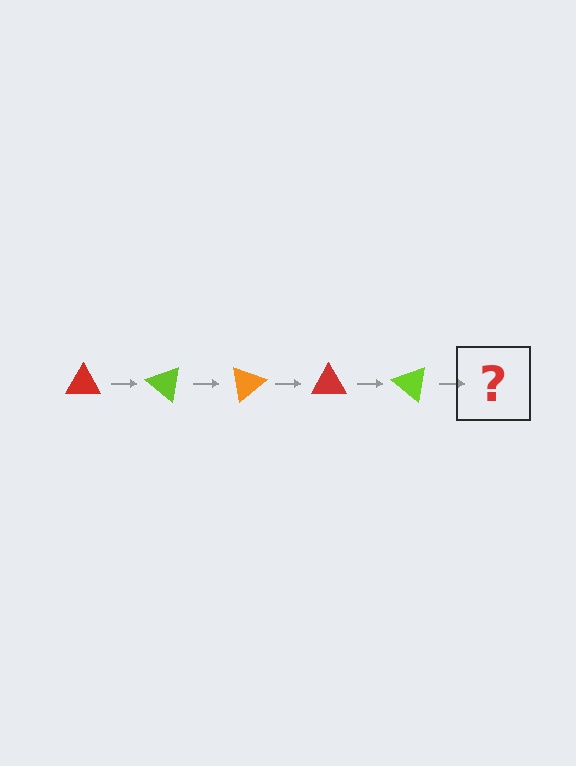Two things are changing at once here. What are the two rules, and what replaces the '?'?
The two rules are that it rotates 40 degrees each step and the color cycles through red, lime, and orange. The '?' should be an orange triangle, rotated 200 degrees from the start.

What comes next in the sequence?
The next element should be an orange triangle, rotated 200 degrees from the start.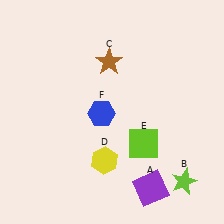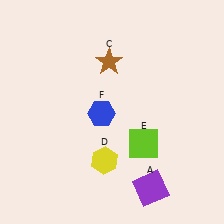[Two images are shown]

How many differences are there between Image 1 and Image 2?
There is 1 difference between the two images.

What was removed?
The lime star (B) was removed in Image 2.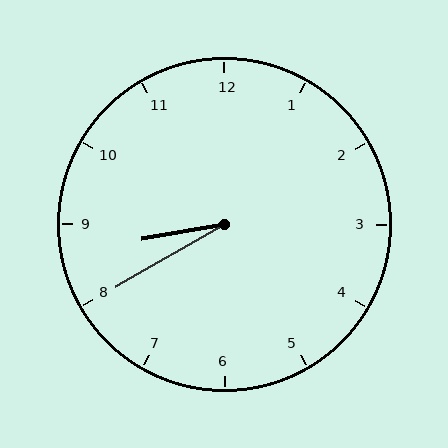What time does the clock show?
8:40.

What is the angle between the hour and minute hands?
Approximately 20 degrees.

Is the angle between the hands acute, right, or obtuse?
It is acute.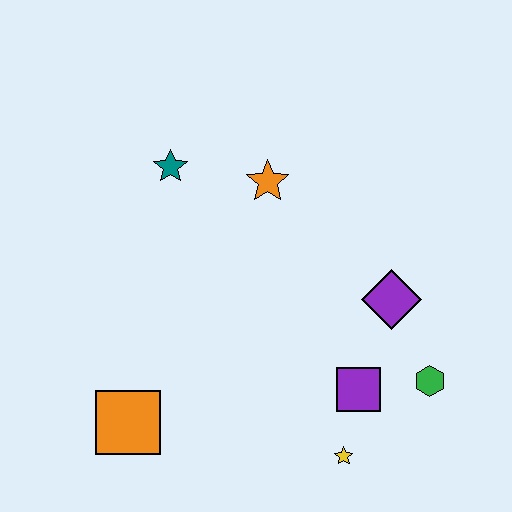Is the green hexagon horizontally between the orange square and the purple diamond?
No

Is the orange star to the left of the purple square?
Yes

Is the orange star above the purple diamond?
Yes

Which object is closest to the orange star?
The teal star is closest to the orange star.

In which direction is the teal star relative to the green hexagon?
The teal star is to the left of the green hexagon.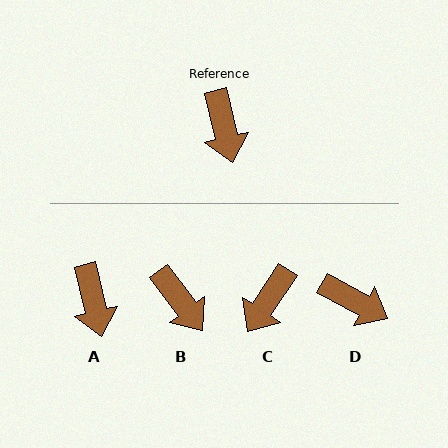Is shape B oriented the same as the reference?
No, it is off by about 24 degrees.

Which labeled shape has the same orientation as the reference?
A.